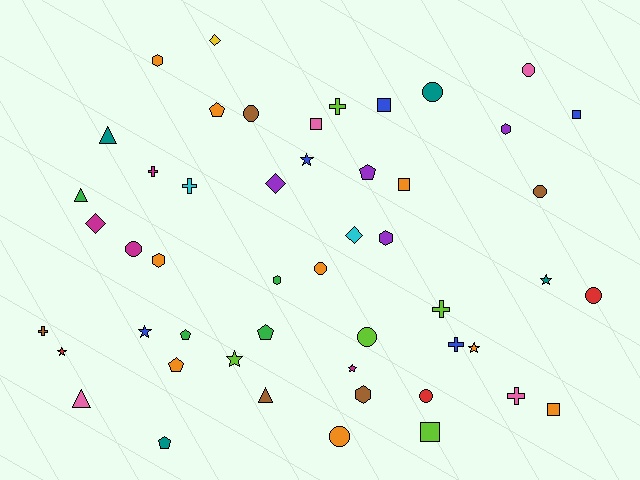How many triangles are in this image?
There are 4 triangles.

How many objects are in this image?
There are 50 objects.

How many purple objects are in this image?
There are 4 purple objects.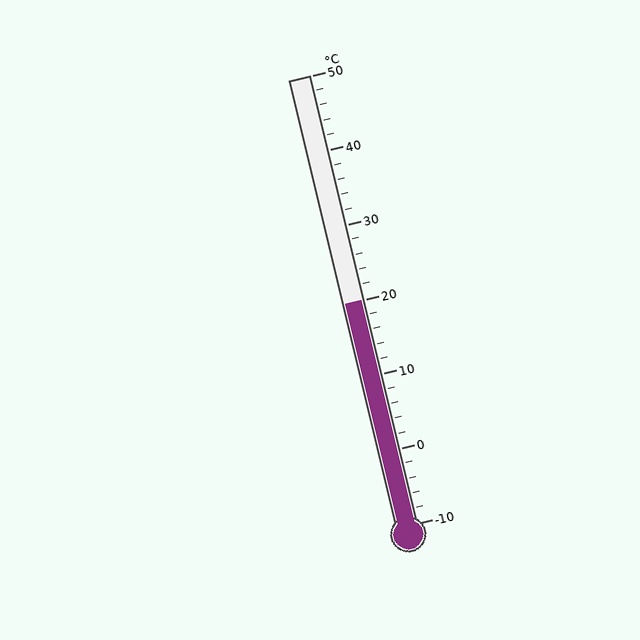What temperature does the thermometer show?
The thermometer shows approximately 20°C.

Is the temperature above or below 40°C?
The temperature is below 40°C.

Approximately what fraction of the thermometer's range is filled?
The thermometer is filled to approximately 50% of its range.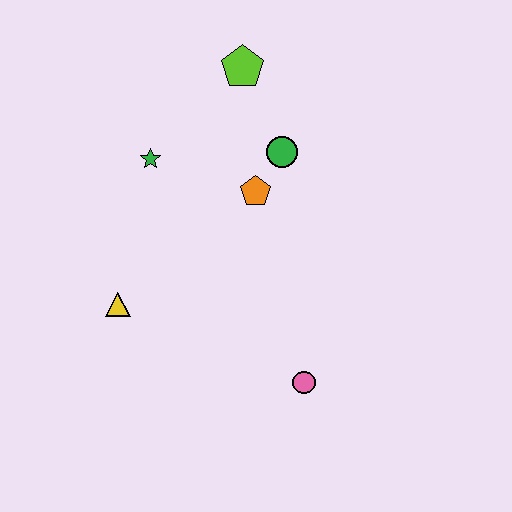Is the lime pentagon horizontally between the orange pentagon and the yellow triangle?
Yes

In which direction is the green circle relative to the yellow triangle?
The green circle is to the right of the yellow triangle.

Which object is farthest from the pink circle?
The lime pentagon is farthest from the pink circle.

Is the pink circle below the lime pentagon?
Yes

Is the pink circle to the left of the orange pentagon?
No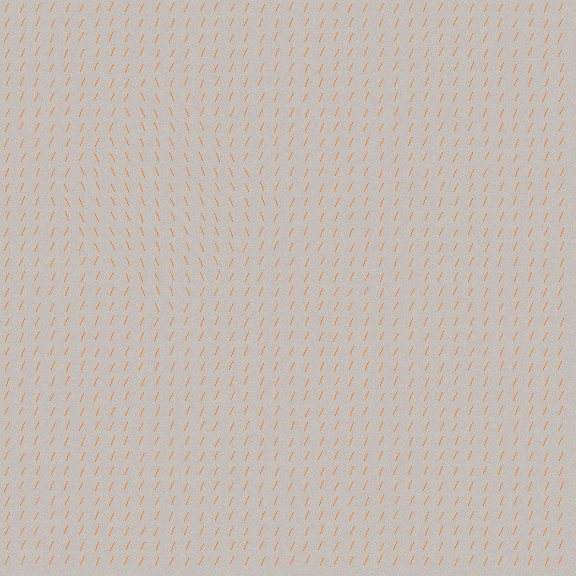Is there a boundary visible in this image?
Yes, there is a texture boundary formed by a change in line orientation.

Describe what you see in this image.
The image is filled with small orange line segments. A diamond region in the image has lines oriented differently from the surrounding lines, creating a visible texture boundary.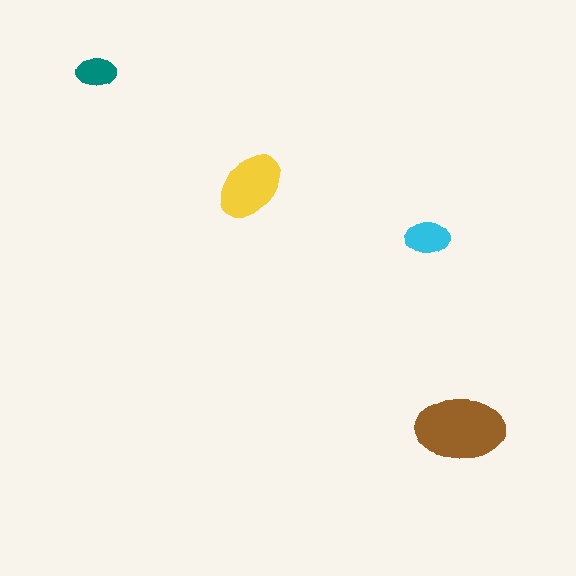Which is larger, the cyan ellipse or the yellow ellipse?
The yellow one.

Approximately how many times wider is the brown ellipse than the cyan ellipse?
About 2 times wider.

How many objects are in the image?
There are 4 objects in the image.